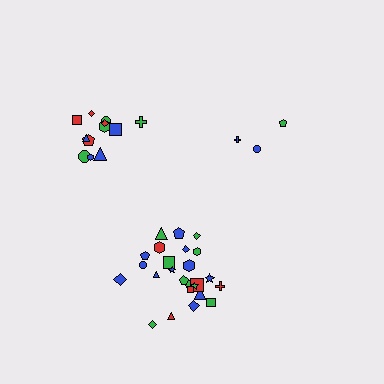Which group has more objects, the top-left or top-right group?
The top-left group.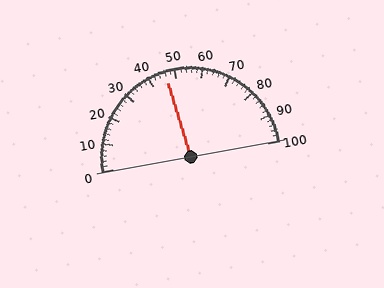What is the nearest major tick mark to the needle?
The nearest major tick mark is 50.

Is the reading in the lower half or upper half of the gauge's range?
The reading is in the lower half of the range (0 to 100).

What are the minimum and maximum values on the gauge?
The gauge ranges from 0 to 100.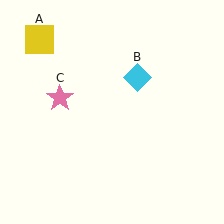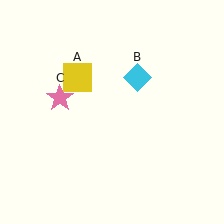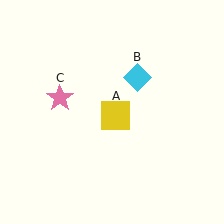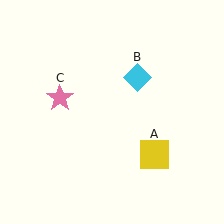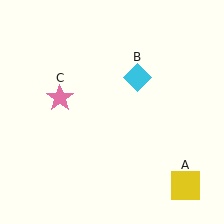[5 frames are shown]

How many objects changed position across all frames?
1 object changed position: yellow square (object A).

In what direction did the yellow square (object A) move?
The yellow square (object A) moved down and to the right.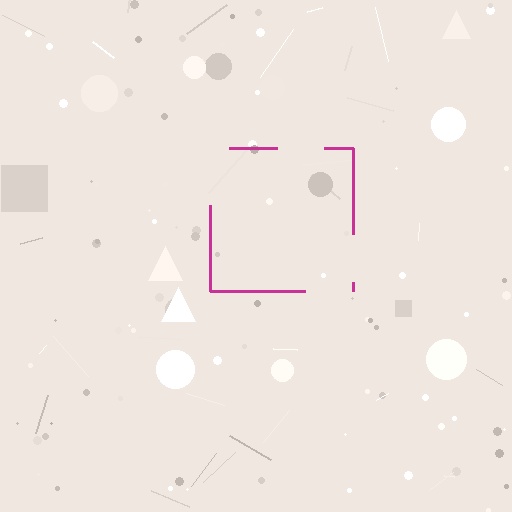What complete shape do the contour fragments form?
The contour fragments form a square.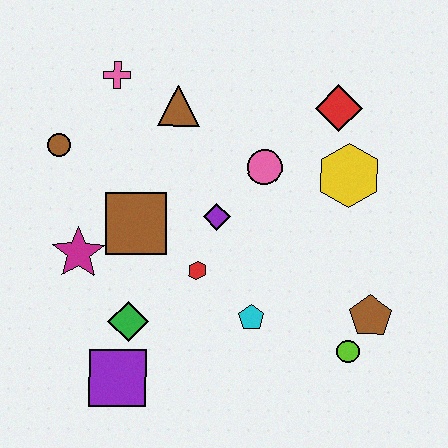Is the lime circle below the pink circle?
Yes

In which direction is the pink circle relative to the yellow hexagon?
The pink circle is to the left of the yellow hexagon.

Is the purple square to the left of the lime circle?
Yes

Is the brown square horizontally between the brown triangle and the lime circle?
No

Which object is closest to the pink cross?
The brown triangle is closest to the pink cross.